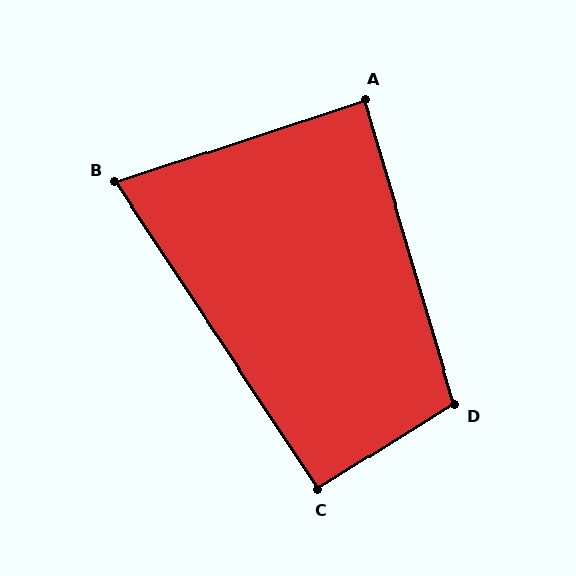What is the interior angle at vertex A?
Approximately 88 degrees (approximately right).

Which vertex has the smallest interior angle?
B, at approximately 75 degrees.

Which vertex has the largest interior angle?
D, at approximately 105 degrees.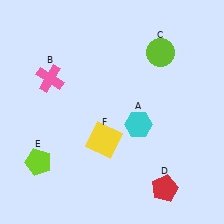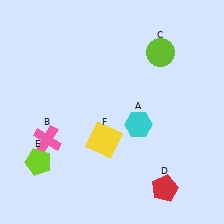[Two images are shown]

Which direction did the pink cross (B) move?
The pink cross (B) moved down.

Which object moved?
The pink cross (B) moved down.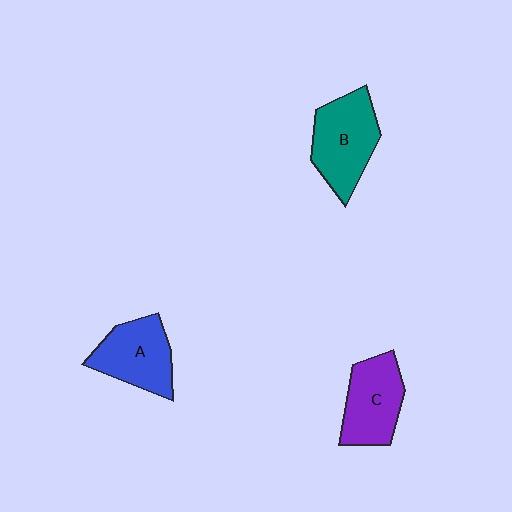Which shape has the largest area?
Shape B (teal).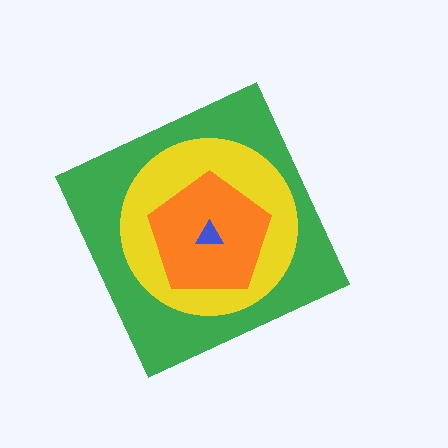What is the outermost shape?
The green diamond.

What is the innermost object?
The blue triangle.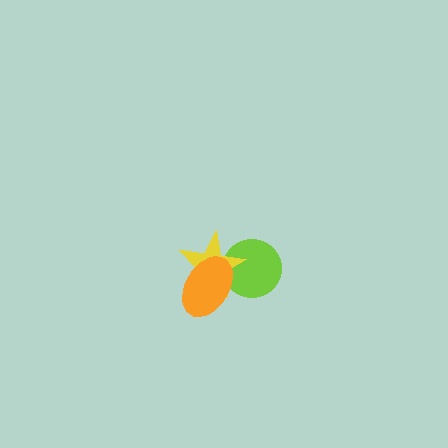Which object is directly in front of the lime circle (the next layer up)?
The yellow star is directly in front of the lime circle.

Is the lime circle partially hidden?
Yes, it is partially covered by another shape.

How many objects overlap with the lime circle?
2 objects overlap with the lime circle.